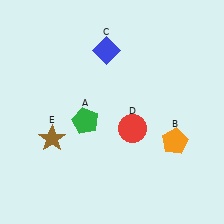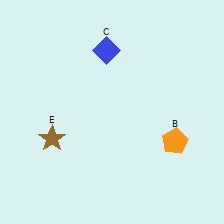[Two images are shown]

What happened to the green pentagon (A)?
The green pentagon (A) was removed in Image 2. It was in the bottom-left area of Image 1.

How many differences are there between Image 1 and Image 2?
There are 2 differences between the two images.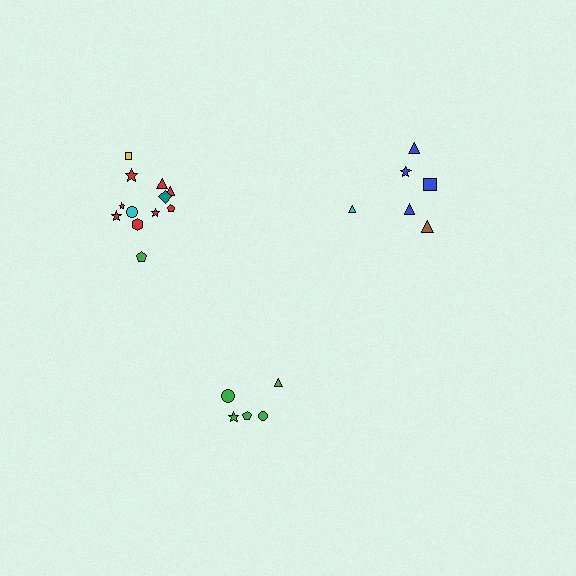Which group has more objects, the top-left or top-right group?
The top-left group.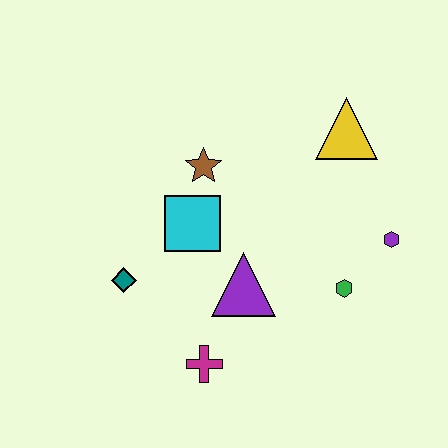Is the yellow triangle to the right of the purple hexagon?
No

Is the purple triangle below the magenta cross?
No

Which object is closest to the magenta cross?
The purple triangle is closest to the magenta cross.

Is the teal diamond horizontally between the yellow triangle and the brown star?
No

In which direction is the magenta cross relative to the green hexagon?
The magenta cross is to the left of the green hexagon.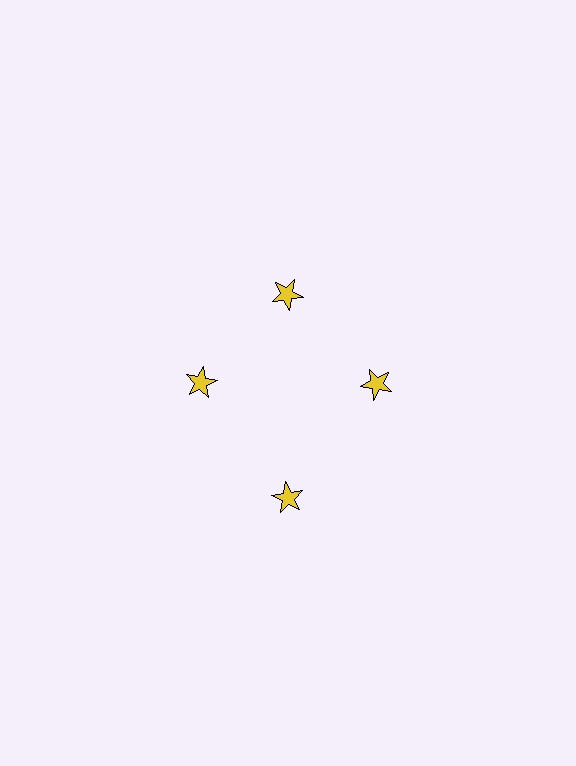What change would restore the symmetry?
The symmetry would be restored by moving it inward, back onto the ring so that all 4 stars sit at equal angles and equal distance from the center.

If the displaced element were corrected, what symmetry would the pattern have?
It would have 4-fold rotational symmetry — the pattern would map onto itself every 90 degrees.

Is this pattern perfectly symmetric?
No. The 4 yellow stars are arranged in a ring, but one element near the 6 o'clock position is pushed outward from the center, breaking the 4-fold rotational symmetry.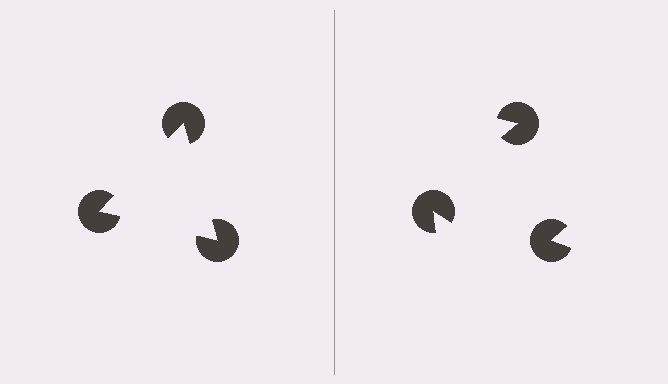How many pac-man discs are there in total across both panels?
6 — 3 on each side.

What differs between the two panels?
The pac-man discs are positioned identically on both sides; only the wedge orientations differ. On the left they align to a triangle; on the right they are misaligned.